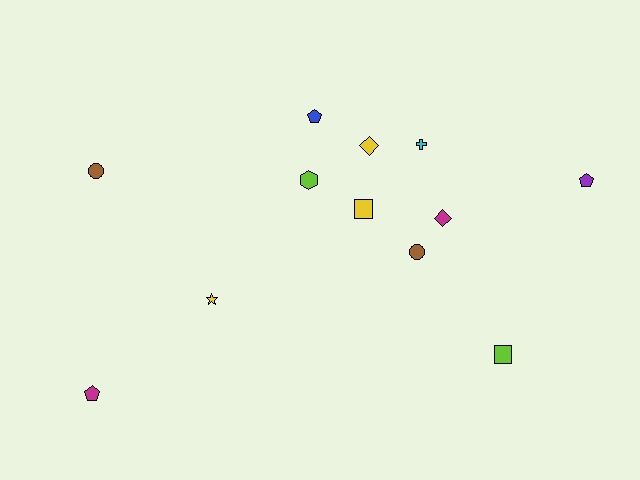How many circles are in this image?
There are 2 circles.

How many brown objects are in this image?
There are 2 brown objects.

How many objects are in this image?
There are 12 objects.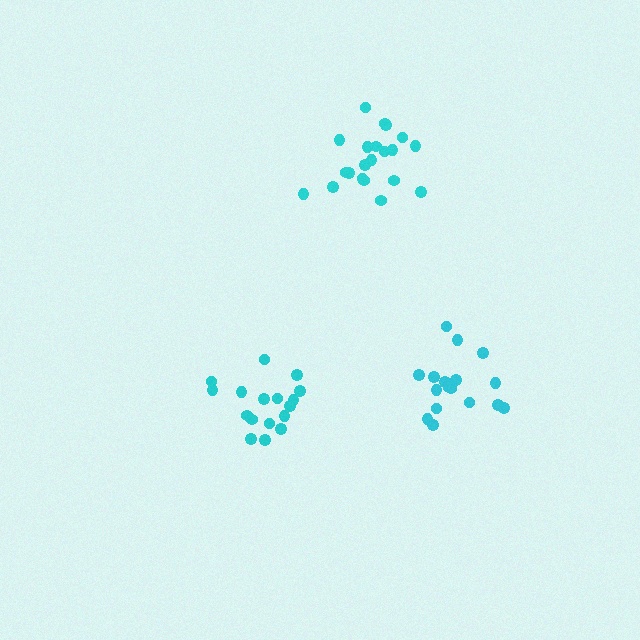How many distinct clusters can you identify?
There are 3 distinct clusters.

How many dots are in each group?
Group 1: 21 dots, Group 2: 17 dots, Group 3: 18 dots (56 total).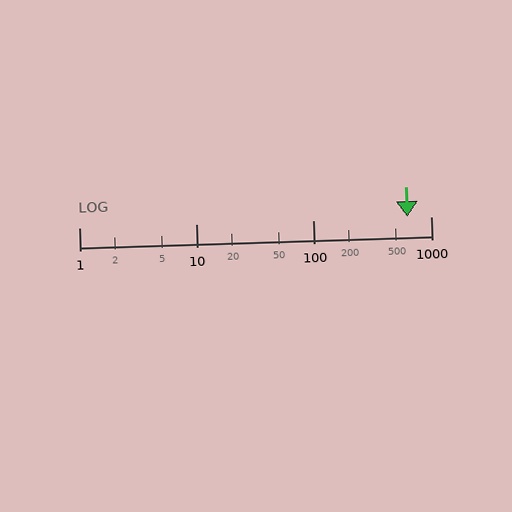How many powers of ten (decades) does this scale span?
The scale spans 3 decades, from 1 to 1000.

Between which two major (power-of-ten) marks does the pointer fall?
The pointer is between 100 and 1000.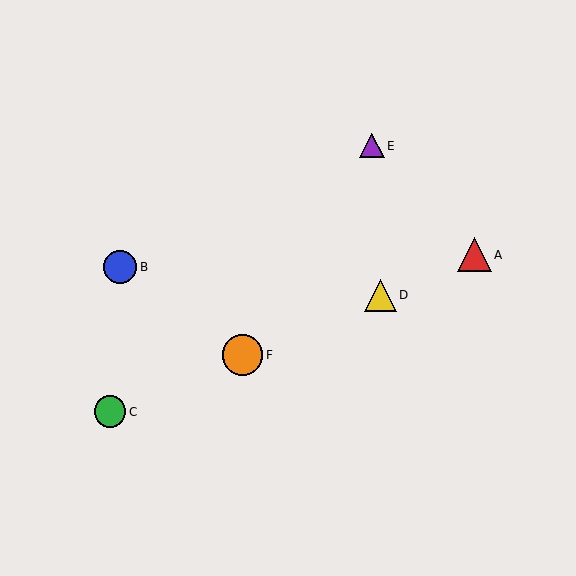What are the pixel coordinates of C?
Object C is at (110, 412).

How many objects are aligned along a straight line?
4 objects (A, C, D, F) are aligned along a straight line.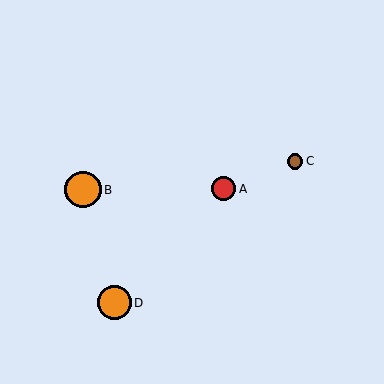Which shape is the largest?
The orange circle (labeled B) is the largest.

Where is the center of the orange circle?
The center of the orange circle is at (114, 303).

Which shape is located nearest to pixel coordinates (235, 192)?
The red circle (labeled A) at (224, 189) is nearest to that location.